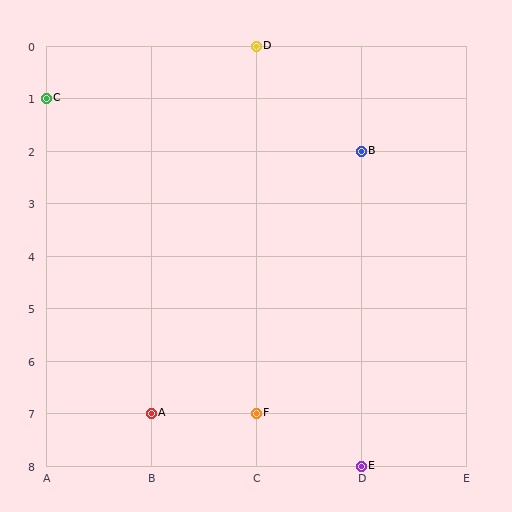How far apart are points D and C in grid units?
Points D and C are 2 columns and 1 row apart (about 2.2 grid units diagonally).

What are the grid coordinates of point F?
Point F is at grid coordinates (C, 7).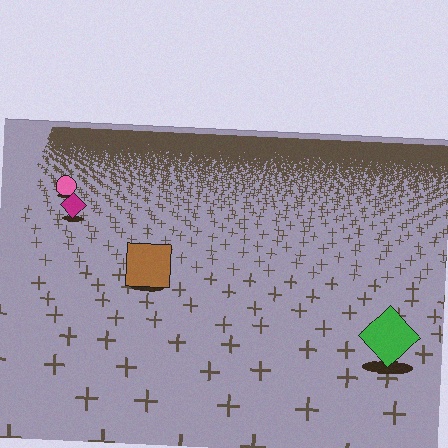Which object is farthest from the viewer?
The pink circle is farthest from the viewer. It appears smaller and the ground texture around it is denser.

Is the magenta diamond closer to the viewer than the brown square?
No. The brown square is closer — you can tell from the texture gradient: the ground texture is coarser near it.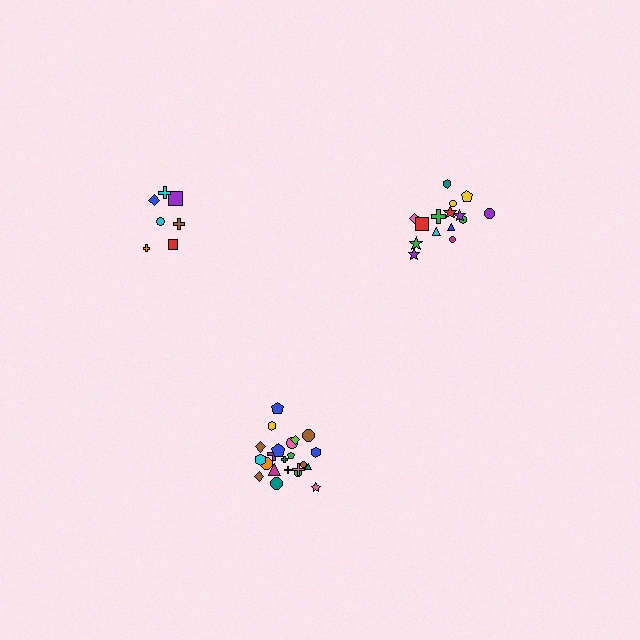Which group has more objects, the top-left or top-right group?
The top-right group.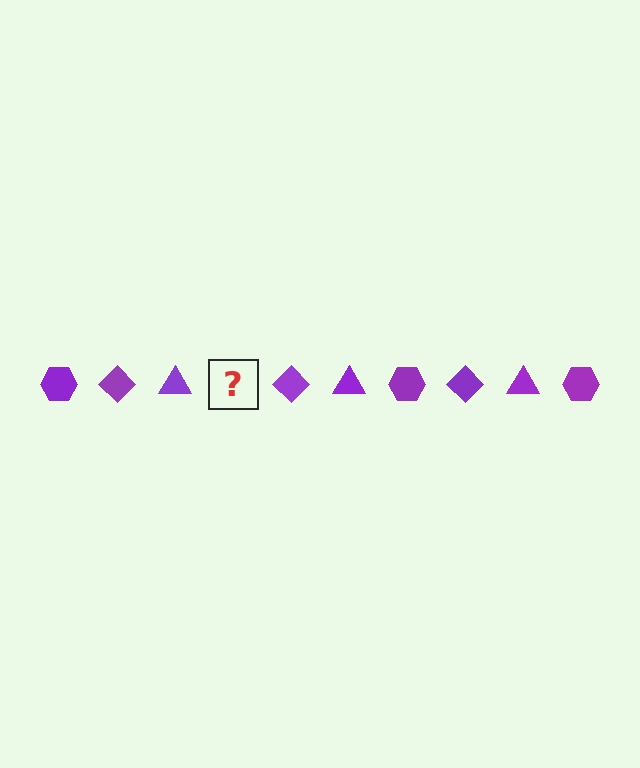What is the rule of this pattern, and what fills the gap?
The rule is that the pattern cycles through hexagon, diamond, triangle shapes in purple. The gap should be filled with a purple hexagon.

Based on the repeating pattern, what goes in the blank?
The blank should be a purple hexagon.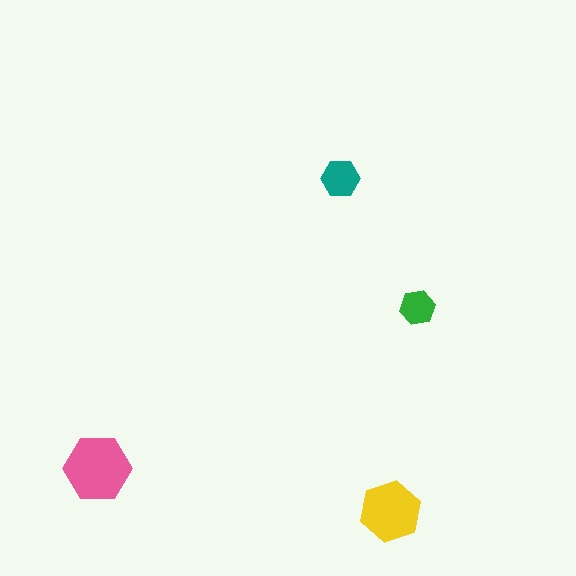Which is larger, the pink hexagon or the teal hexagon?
The pink one.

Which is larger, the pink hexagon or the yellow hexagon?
The pink one.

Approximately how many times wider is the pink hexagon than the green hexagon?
About 2 times wider.